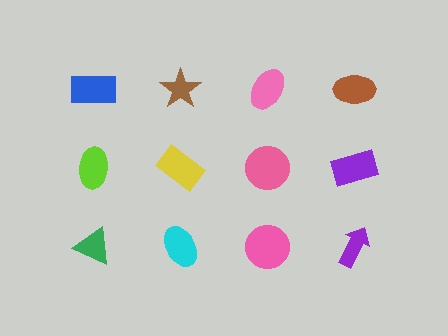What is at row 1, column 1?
A blue rectangle.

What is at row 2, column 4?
A purple rectangle.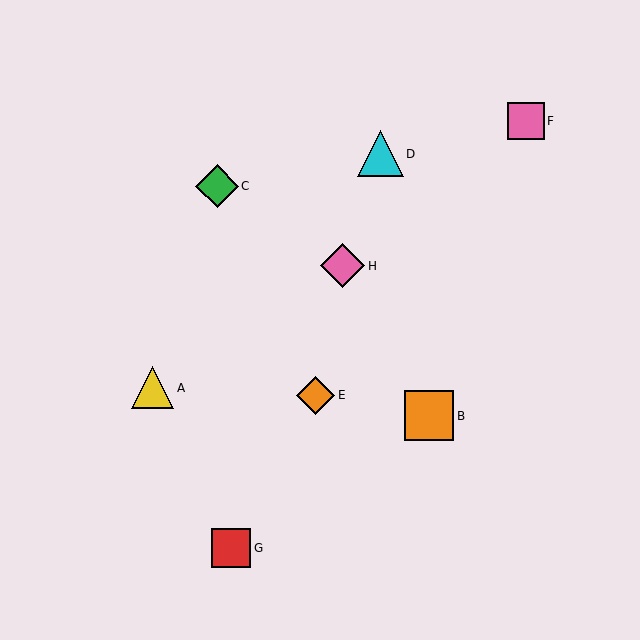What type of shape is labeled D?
Shape D is a cyan triangle.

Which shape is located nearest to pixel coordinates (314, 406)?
The orange diamond (labeled E) at (316, 395) is nearest to that location.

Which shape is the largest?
The orange square (labeled B) is the largest.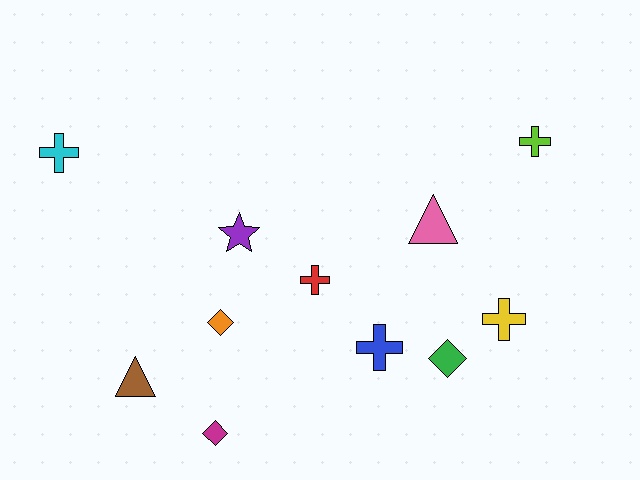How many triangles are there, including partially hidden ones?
There are 2 triangles.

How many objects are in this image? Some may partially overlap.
There are 11 objects.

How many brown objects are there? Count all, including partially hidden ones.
There is 1 brown object.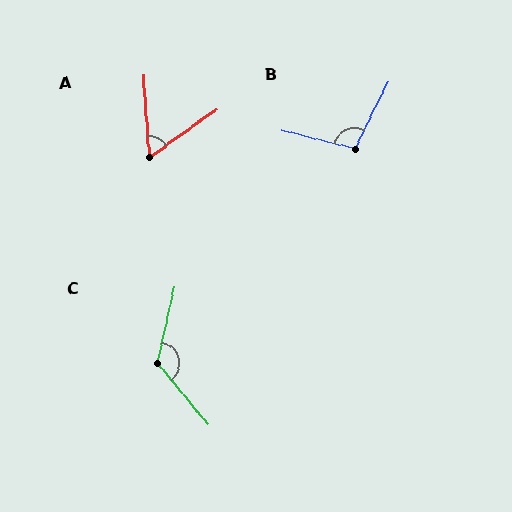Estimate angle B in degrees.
Approximately 102 degrees.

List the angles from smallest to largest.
A (59°), B (102°), C (127°).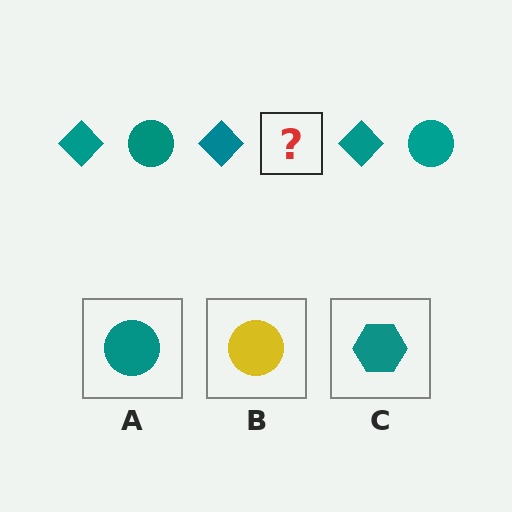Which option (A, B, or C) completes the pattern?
A.